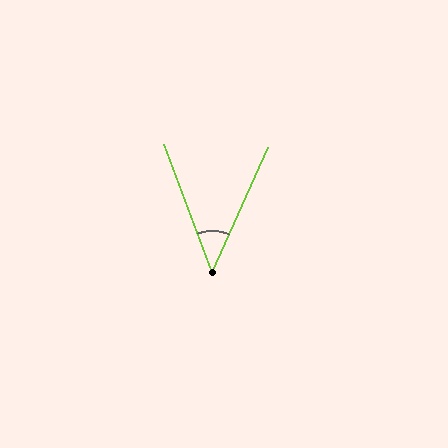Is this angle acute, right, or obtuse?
It is acute.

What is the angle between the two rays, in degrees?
Approximately 45 degrees.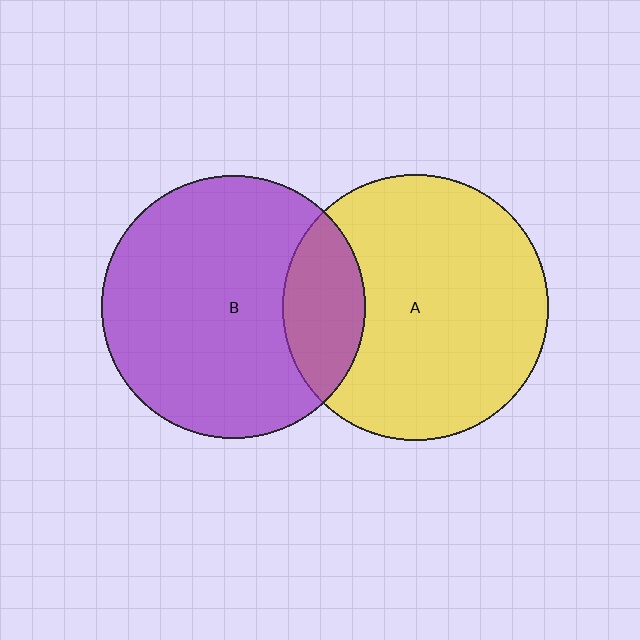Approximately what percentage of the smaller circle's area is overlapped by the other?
Approximately 20%.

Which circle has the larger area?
Circle A (yellow).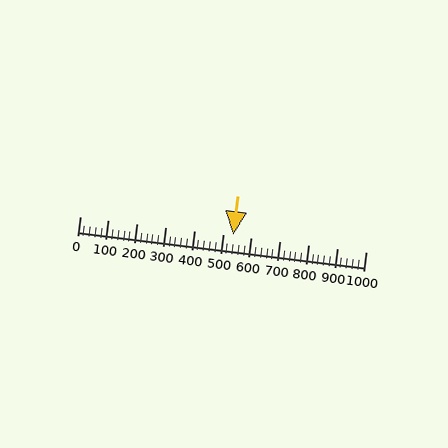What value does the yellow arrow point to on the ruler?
The yellow arrow points to approximately 537.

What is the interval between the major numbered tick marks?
The major tick marks are spaced 100 units apart.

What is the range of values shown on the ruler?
The ruler shows values from 0 to 1000.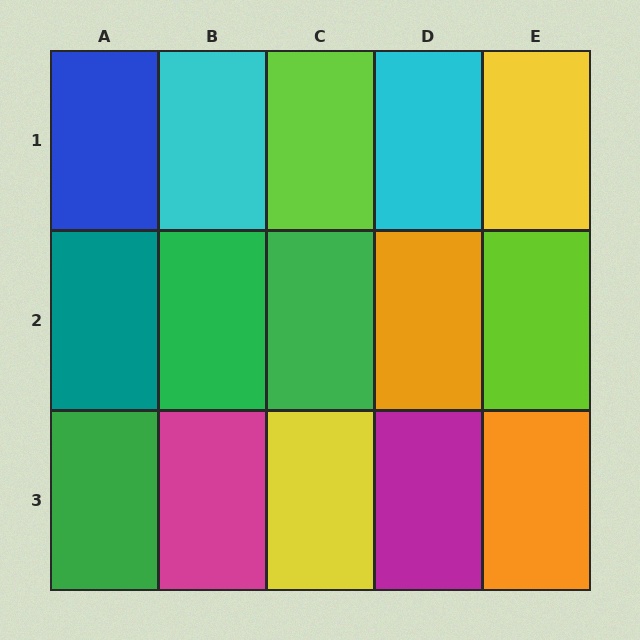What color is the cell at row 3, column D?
Magenta.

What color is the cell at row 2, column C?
Green.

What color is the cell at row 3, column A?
Green.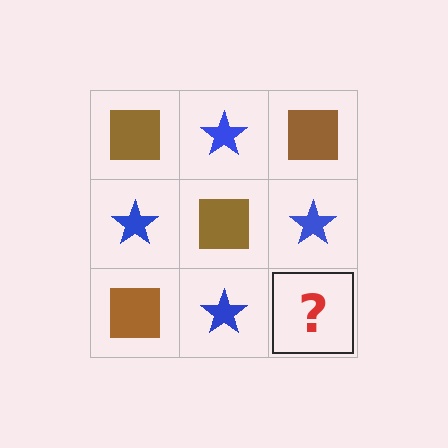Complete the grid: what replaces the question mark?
The question mark should be replaced with a brown square.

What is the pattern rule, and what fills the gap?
The rule is that it alternates brown square and blue star in a checkerboard pattern. The gap should be filled with a brown square.